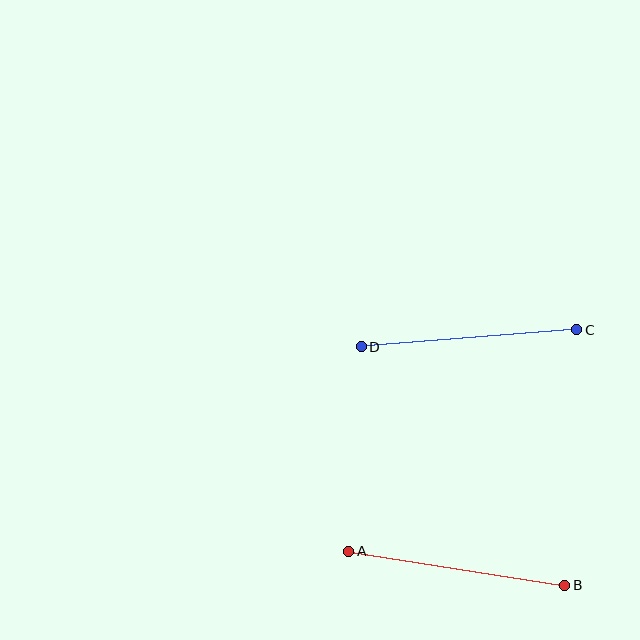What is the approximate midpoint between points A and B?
The midpoint is at approximately (457, 568) pixels.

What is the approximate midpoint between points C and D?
The midpoint is at approximately (469, 338) pixels.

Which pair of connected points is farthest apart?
Points A and B are farthest apart.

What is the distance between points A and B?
The distance is approximately 219 pixels.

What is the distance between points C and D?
The distance is approximately 216 pixels.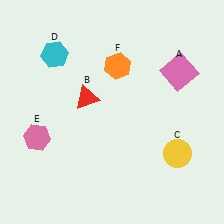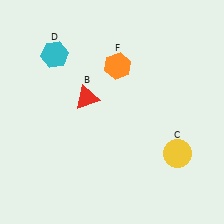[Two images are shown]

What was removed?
The pink square (A), the pink hexagon (E) were removed in Image 2.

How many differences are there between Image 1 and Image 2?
There are 2 differences between the two images.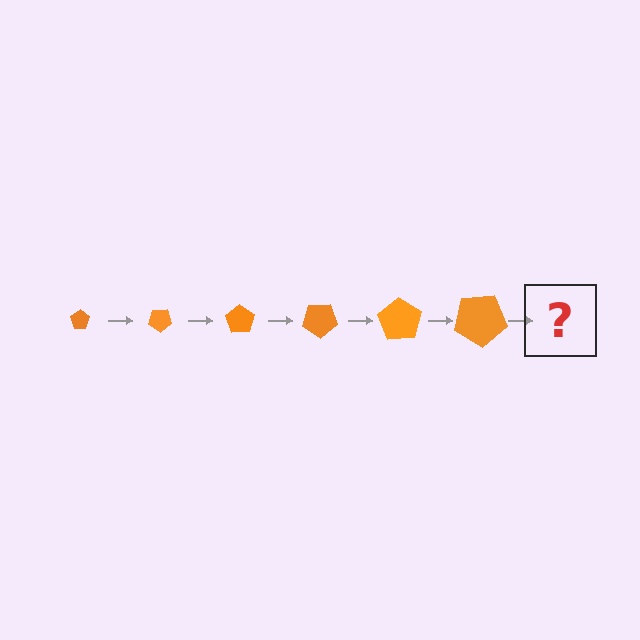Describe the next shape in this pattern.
It should be a pentagon, larger than the previous one and rotated 210 degrees from the start.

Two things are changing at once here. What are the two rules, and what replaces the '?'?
The two rules are that the pentagon grows larger each step and it rotates 35 degrees each step. The '?' should be a pentagon, larger than the previous one and rotated 210 degrees from the start.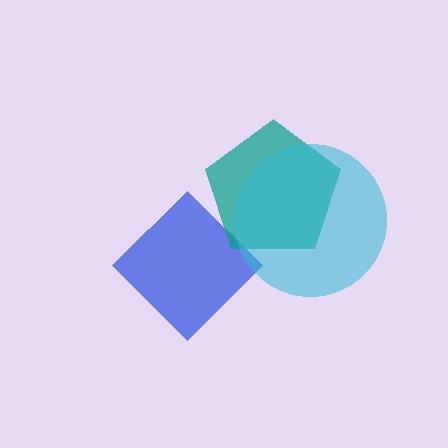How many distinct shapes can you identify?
There are 3 distinct shapes: a blue diamond, a teal pentagon, a cyan circle.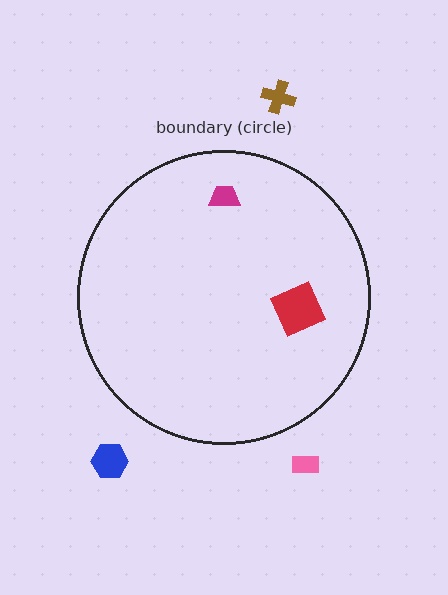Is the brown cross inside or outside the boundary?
Outside.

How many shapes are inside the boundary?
2 inside, 3 outside.